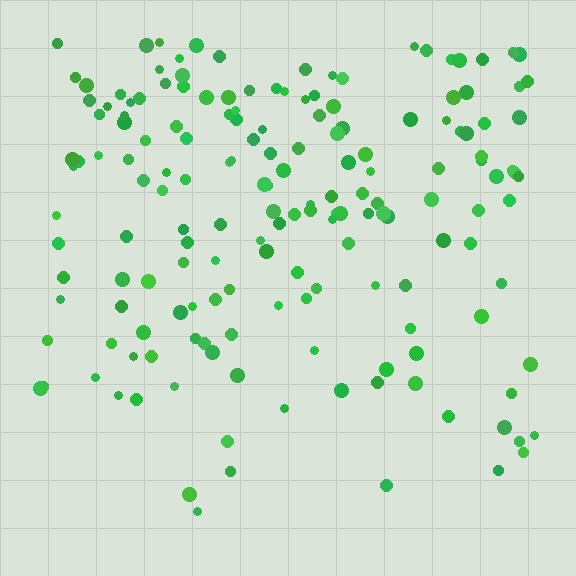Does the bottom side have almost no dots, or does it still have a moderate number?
Still a moderate number, just noticeably fewer than the top.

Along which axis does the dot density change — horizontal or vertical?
Vertical.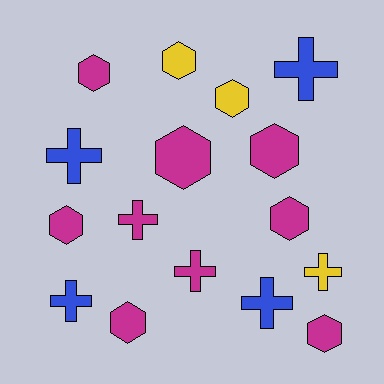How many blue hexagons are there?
There are no blue hexagons.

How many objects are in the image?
There are 16 objects.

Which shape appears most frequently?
Hexagon, with 9 objects.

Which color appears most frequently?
Magenta, with 9 objects.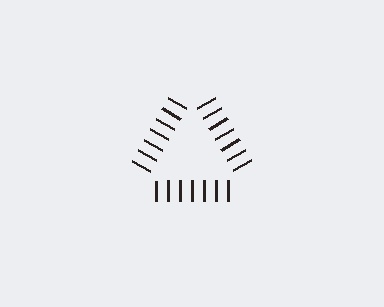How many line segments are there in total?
21 — 7 along each of the 3 edges.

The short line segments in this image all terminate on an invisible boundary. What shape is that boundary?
An illusory triangle — the line segments terminate on its edges but no continuous stroke is drawn.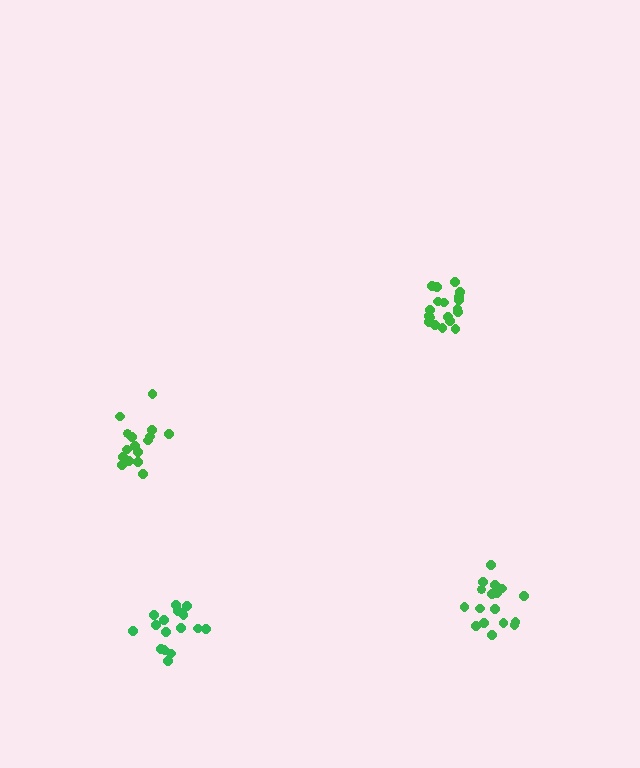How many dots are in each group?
Group 1: 19 dots, Group 2: 17 dots, Group 3: 18 dots, Group 4: 16 dots (70 total).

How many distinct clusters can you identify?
There are 4 distinct clusters.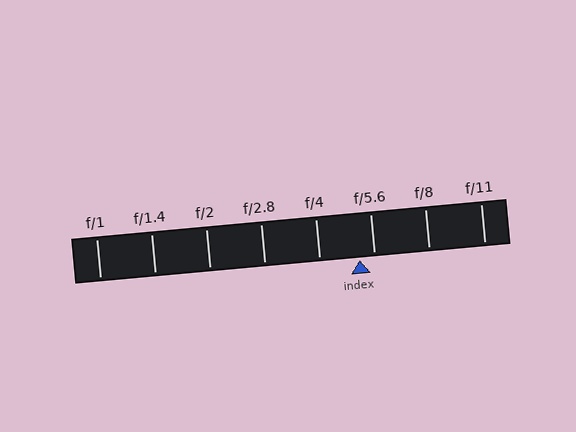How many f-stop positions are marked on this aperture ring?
There are 8 f-stop positions marked.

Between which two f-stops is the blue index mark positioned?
The index mark is between f/4 and f/5.6.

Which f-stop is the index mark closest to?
The index mark is closest to f/5.6.